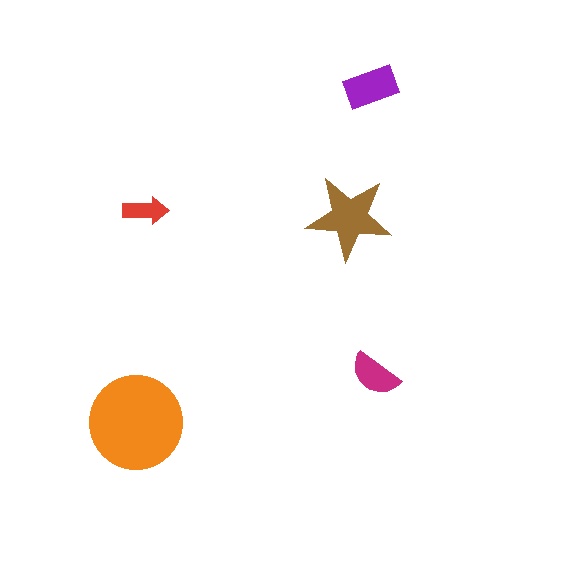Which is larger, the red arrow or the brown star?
The brown star.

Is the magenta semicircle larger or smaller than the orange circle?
Smaller.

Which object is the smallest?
The red arrow.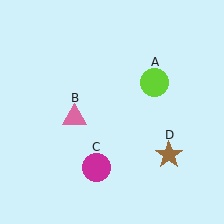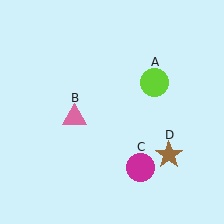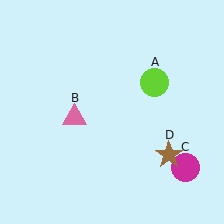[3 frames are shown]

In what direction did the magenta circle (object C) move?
The magenta circle (object C) moved right.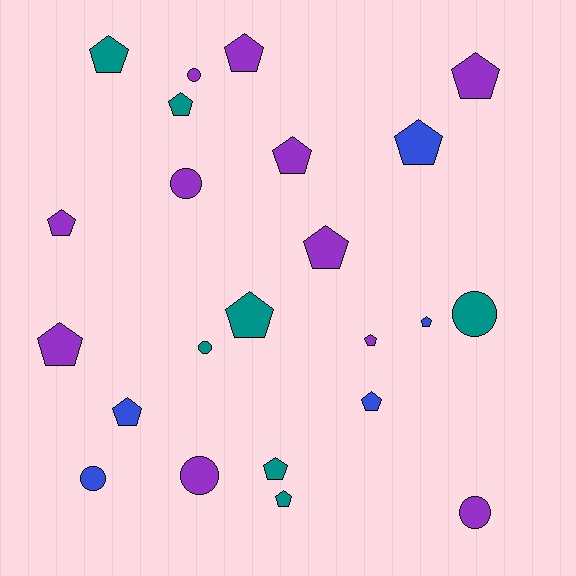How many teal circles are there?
There are 2 teal circles.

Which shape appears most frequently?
Pentagon, with 16 objects.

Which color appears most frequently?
Purple, with 11 objects.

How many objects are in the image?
There are 23 objects.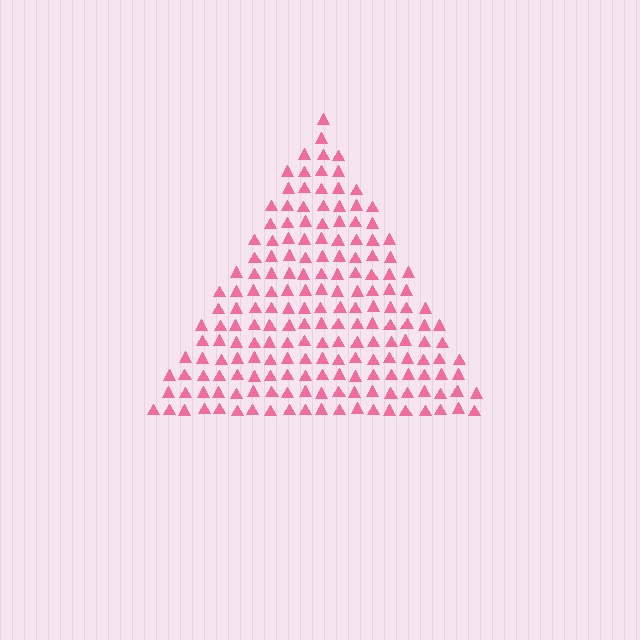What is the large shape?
The large shape is a triangle.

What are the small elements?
The small elements are triangles.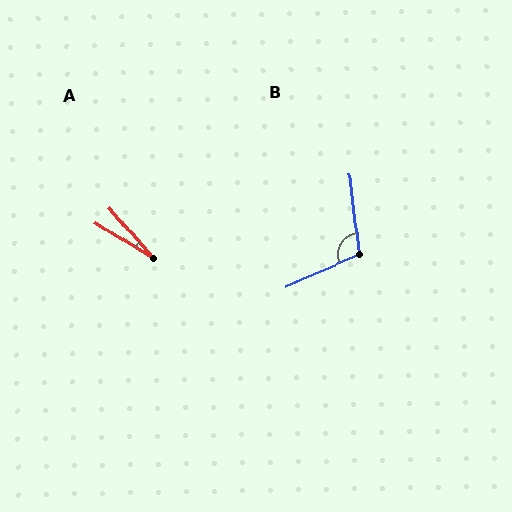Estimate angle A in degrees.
Approximately 17 degrees.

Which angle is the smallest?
A, at approximately 17 degrees.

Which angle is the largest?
B, at approximately 107 degrees.